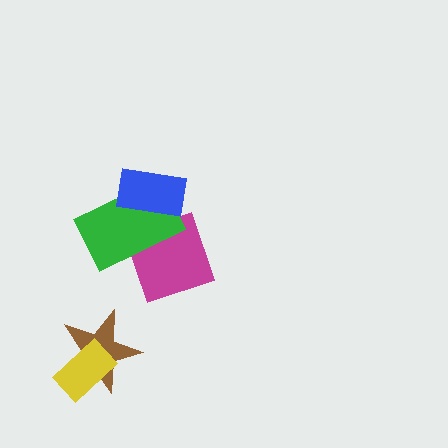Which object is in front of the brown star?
The yellow rectangle is in front of the brown star.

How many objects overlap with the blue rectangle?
1 object overlaps with the blue rectangle.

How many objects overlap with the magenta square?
1 object overlaps with the magenta square.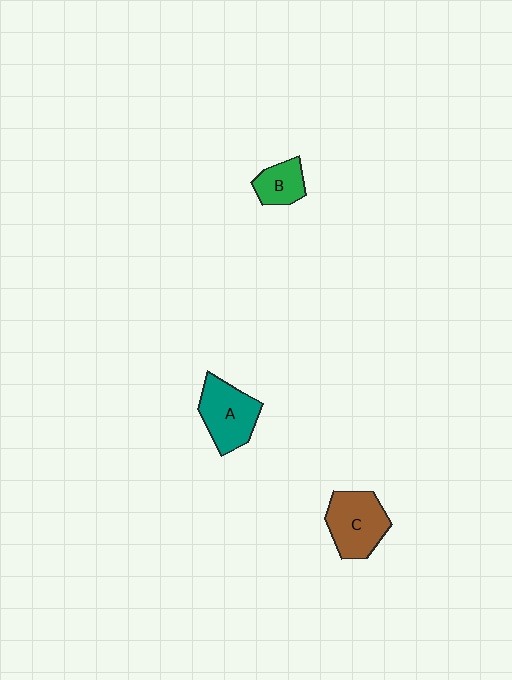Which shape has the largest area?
Shape C (brown).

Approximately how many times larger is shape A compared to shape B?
Approximately 1.7 times.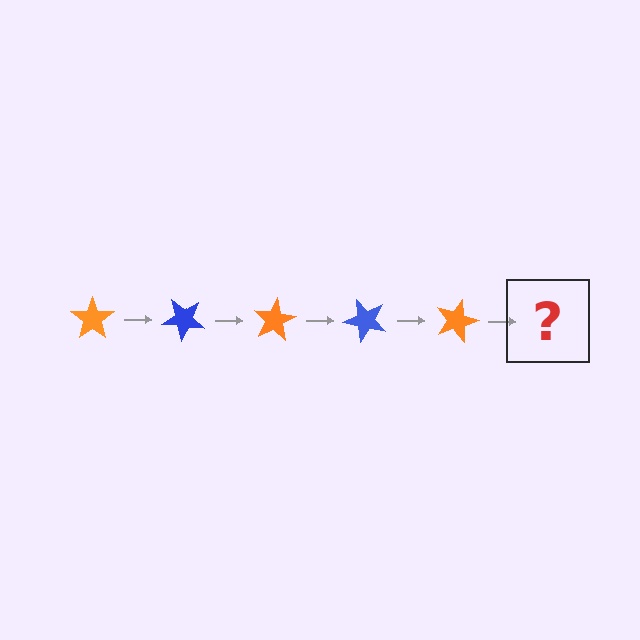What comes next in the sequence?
The next element should be a blue star, rotated 200 degrees from the start.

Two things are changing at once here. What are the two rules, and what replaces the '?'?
The two rules are that it rotates 40 degrees each step and the color cycles through orange and blue. The '?' should be a blue star, rotated 200 degrees from the start.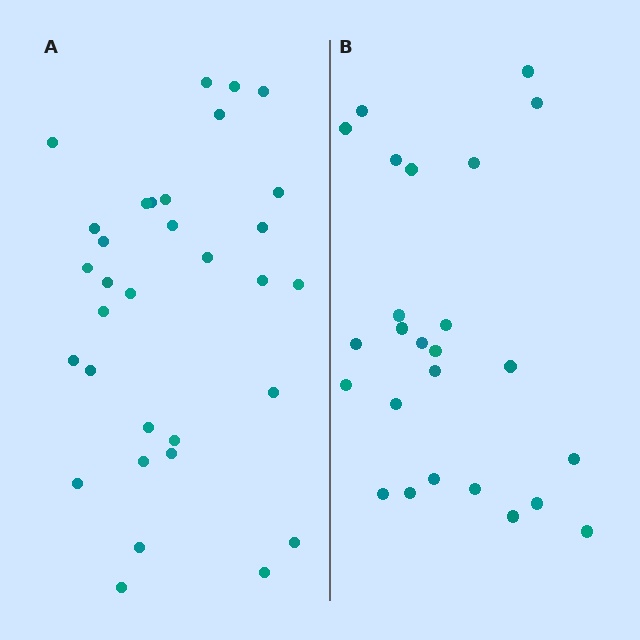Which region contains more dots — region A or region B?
Region A (the left region) has more dots.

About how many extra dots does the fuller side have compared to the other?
Region A has roughly 8 or so more dots than region B.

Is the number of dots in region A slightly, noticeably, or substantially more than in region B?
Region A has noticeably more, but not dramatically so. The ratio is roughly 1.3 to 1.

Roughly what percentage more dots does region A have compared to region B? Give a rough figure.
About 30% more.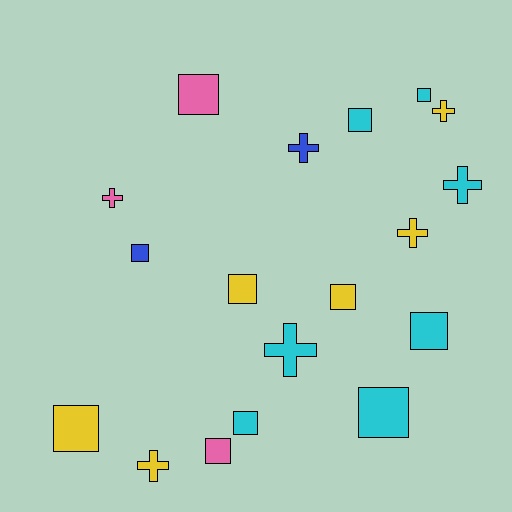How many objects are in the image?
There are 18 objects.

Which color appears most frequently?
Cyan, with 7 objects.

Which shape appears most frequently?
Square, with 11 objects.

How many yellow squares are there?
There are 3 yellow squares.